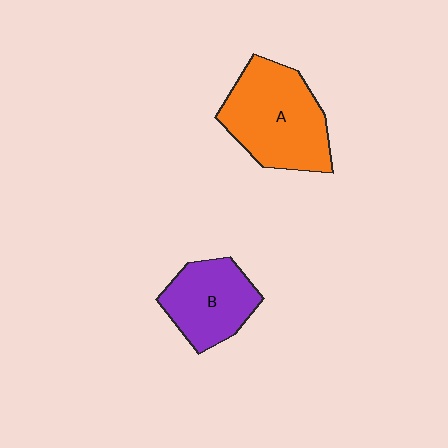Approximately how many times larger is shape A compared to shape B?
Approximately 1.4 times.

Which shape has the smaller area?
Shape B (purple).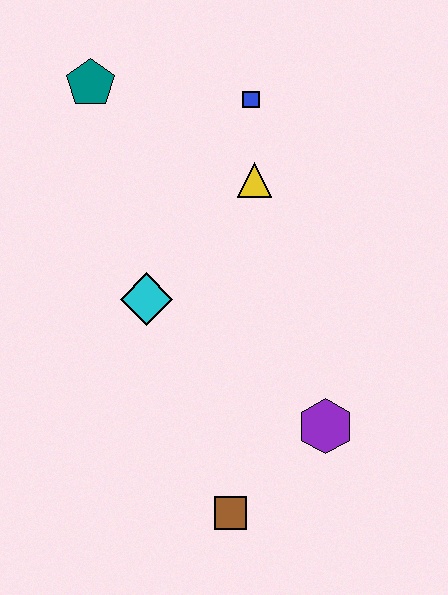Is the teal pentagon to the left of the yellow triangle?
Yes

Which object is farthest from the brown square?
The teal pentagon is farthest from the brown square.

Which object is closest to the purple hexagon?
The brown square is closest to the purple hexagon.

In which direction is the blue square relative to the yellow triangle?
The blue square is above the yellow triangle.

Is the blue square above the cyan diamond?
Yes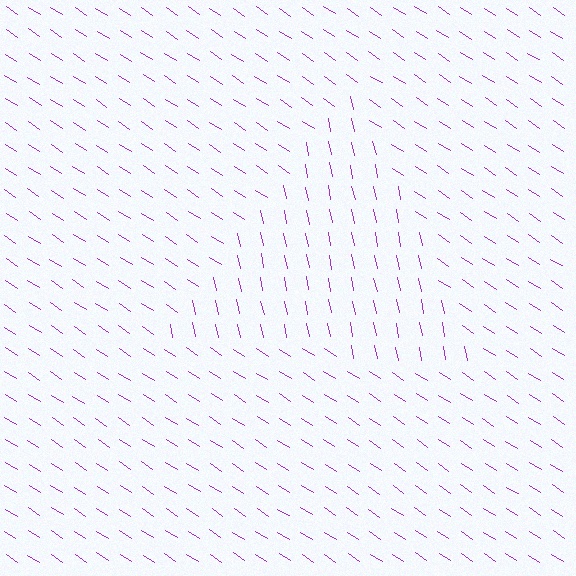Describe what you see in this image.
The image is filled with small purple line segments. A triangle region in the image has lines oriented differently from the surrounding lines, creating a visible texture boundary.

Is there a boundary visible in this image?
Yes, there is a texture boundary formed by a change in line orientation.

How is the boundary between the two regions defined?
The boundary is defined purely by a change in line orientation (approximately 45 degrees difference). All lines are the same color and thickness.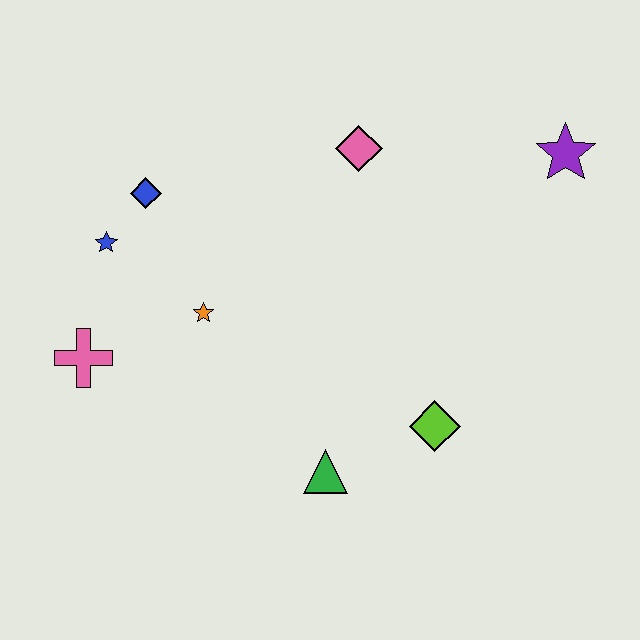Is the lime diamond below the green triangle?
No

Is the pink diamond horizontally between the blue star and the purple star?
Yes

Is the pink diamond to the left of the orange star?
No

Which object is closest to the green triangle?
The lime diamond is closest to the green triangle.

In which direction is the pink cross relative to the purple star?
The pink cross is to the left of the purple star.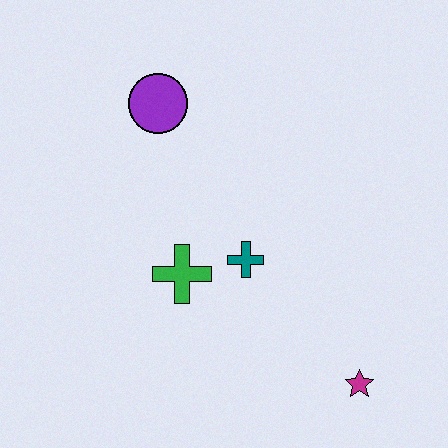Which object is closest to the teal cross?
The green cross is closest to the teal cross.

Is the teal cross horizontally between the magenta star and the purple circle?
Yes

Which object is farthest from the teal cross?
The purple circle is farthest from the teal cross.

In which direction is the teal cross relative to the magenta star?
The teal cross is above the magenta star.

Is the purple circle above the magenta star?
Yes